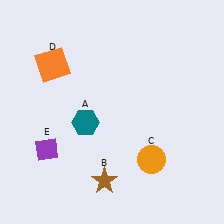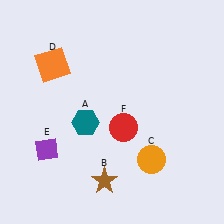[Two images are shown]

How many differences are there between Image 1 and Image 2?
There is 1 difference between the two images.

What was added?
A red circle (F) was added in Image 2.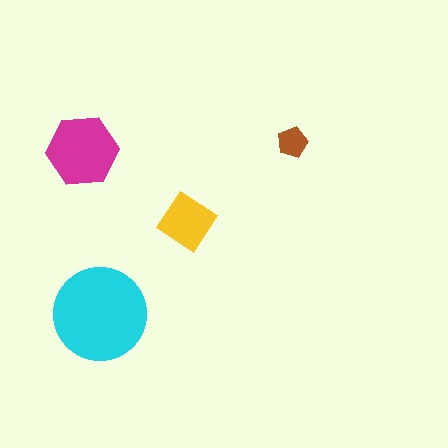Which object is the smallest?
The brown pentagon.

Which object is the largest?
The cyan circle.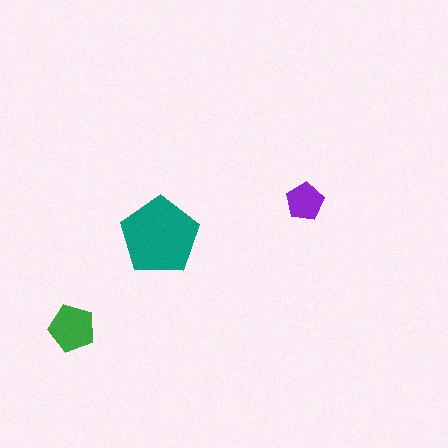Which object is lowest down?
The green pentagon is bottommost.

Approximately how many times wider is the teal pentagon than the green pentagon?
About 1.5 times wider.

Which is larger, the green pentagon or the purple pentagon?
The green one.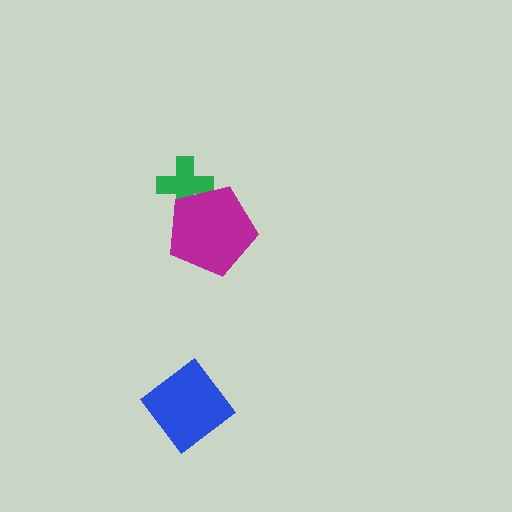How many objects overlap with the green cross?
1 object overlaps with the green cross.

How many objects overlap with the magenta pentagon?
1 object overlaps with the magenta pentagon.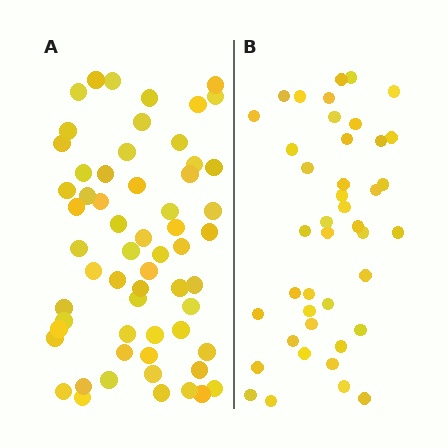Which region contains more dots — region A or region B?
Region A (the left region) has more dots.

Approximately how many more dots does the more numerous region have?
Region A has approximately 20 more dots than region B.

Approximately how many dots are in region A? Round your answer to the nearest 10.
About 60 dots.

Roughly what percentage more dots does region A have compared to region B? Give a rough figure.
About 45% more.